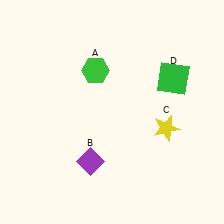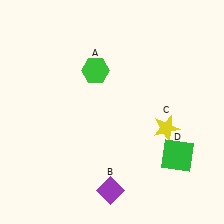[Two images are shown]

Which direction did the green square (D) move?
The green square (D) moved down.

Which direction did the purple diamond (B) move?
The purple diamond (B) moved down.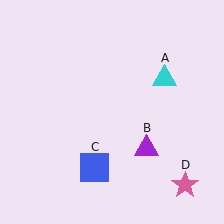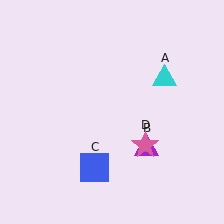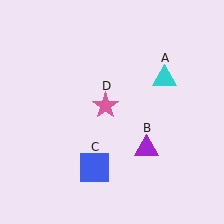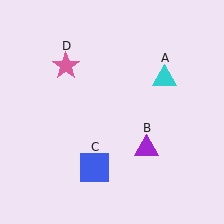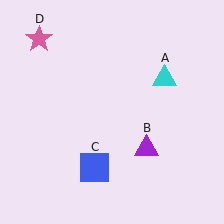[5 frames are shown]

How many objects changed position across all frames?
1 object changed position: pink star (object D).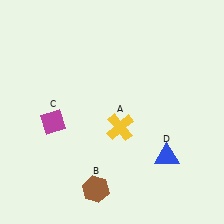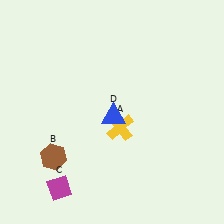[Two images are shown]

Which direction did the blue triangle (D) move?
The blue triangle (D) moved left.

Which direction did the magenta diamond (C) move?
The magenta diamond (C) moved down.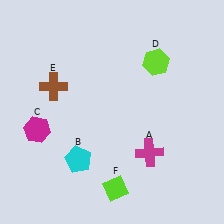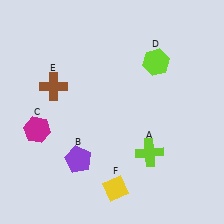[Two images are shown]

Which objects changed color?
A changed from magenta to lime. B changed from cyan to purple. F changed from lime to yellow.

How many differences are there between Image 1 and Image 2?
There are 3 differences between the two images.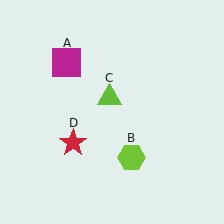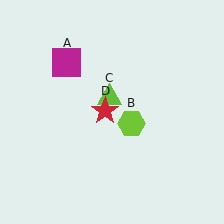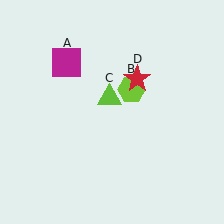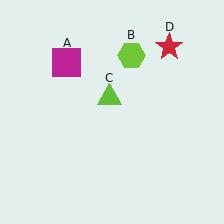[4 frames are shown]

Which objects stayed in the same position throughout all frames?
Magenta square (object A) and lime triangle (object C) remained stationary.